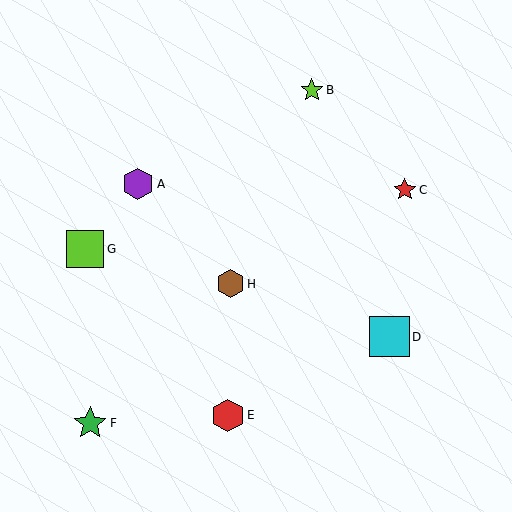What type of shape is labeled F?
Shape F is a green star.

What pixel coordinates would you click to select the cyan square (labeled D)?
Click at (389, 337) to select the cyan square D.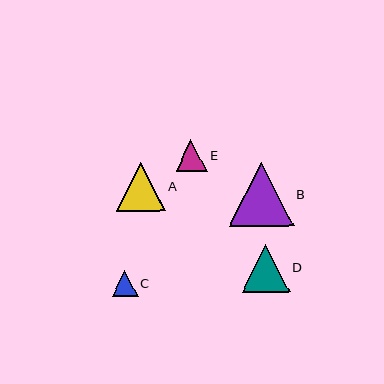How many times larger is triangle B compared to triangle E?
Triangle B is approximately 2.0 times the size of triangle E.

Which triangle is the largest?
Triangle B is the largest with a size of approximately 64 pixels.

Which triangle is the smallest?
Triangle C is the smallest with a size of approximately 26 pixels.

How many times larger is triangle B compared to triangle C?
Triangle B is approximately 2.5 times the size of triangle C.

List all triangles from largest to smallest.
From largest to smallest: B, A, D, E, C.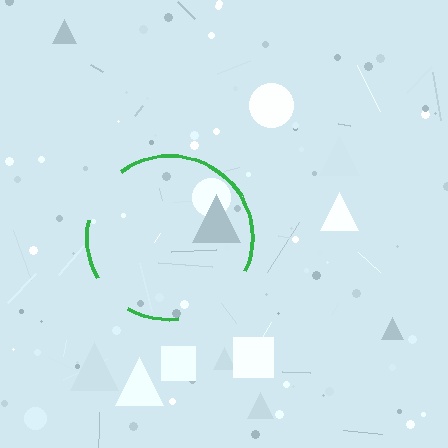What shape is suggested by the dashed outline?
The dashed outline suggests a circle.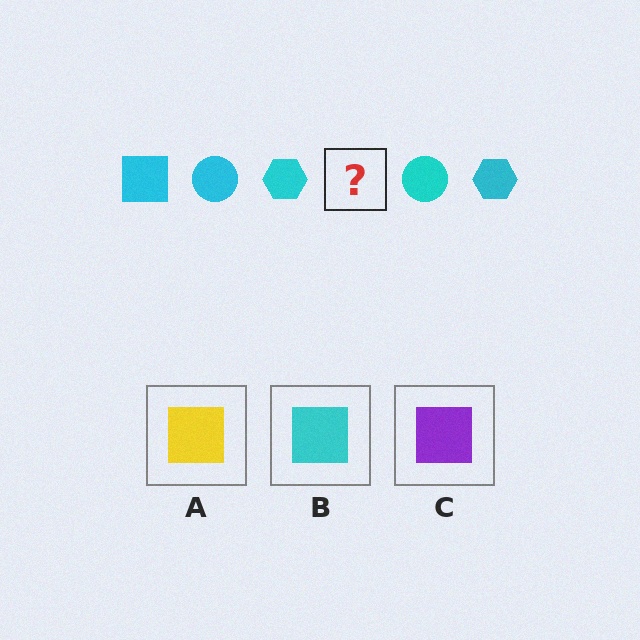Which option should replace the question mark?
Option B.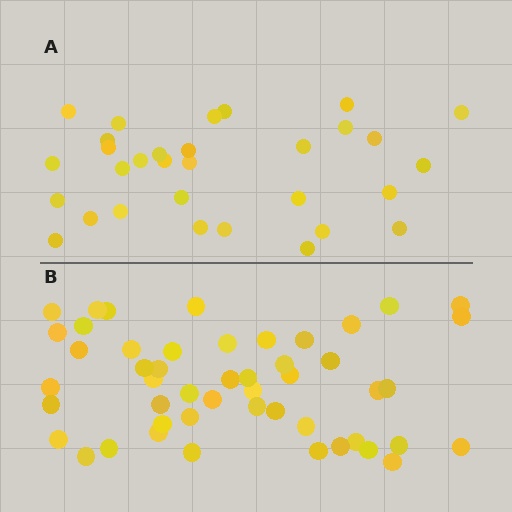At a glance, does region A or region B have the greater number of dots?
Region B (the bottom region) has more dots.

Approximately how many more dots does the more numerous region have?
Region B has approximately 20 more dots than region A.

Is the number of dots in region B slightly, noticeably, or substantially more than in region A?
Region B has substantially more. The ratio is roughly 1.6 to 1.